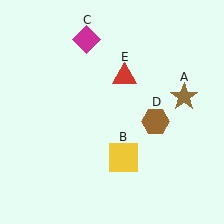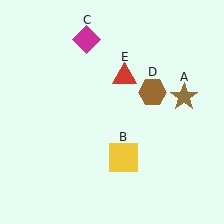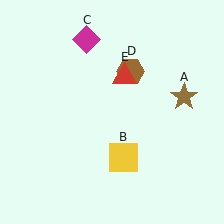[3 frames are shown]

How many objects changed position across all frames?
1 object changed position: brown hexagon (object D).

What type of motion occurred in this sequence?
The brown hexagon (object D) rotated counterclockwise around the center of the scene.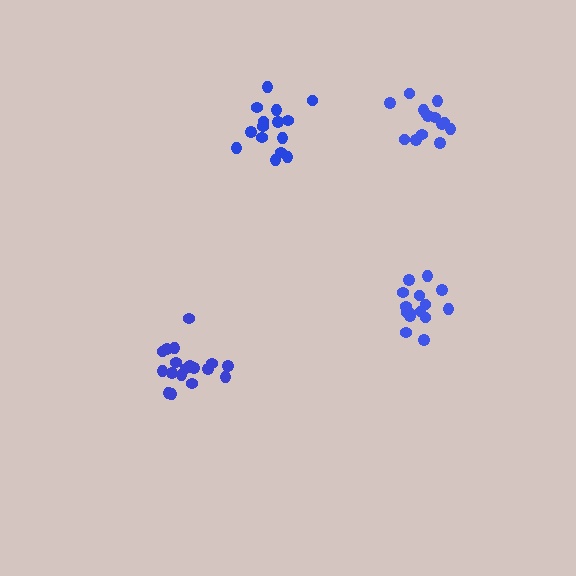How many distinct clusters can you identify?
There are 4 distinct clusters.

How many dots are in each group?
Group 1: 15 dots, Group 2: 14 dots, Group 3: 15 dots, Group 4: 18 dots (62 total).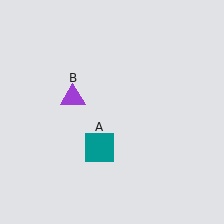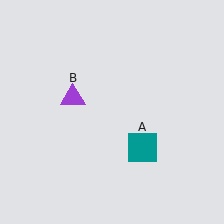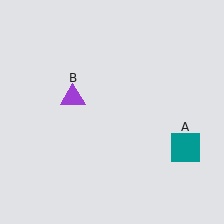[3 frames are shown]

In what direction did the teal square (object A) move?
The teal square (object A) moved right.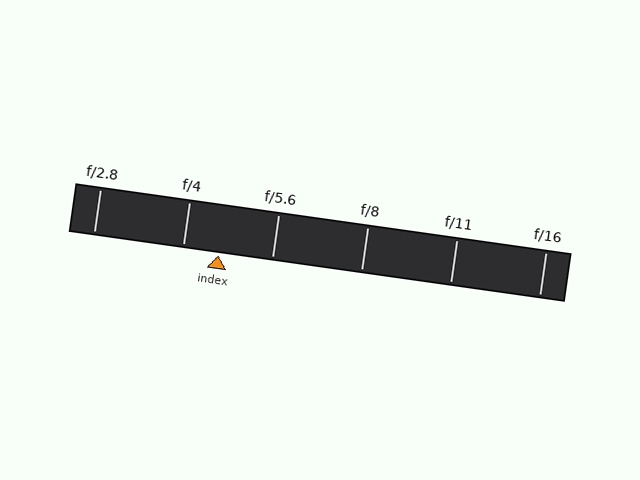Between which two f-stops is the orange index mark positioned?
The index mark is between f/4 and f/5.6.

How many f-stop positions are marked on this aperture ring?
There are 6 f-stop positions marked.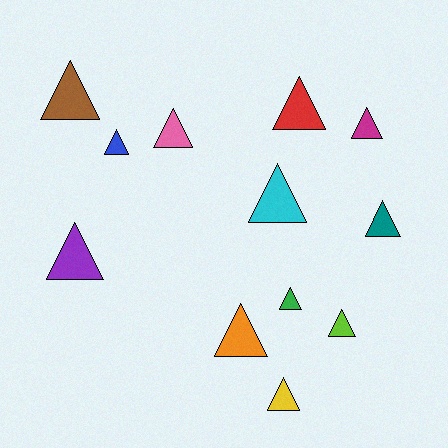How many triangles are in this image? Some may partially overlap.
There are 12 triangles.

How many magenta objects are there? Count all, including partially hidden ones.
There is 1 magenta object.